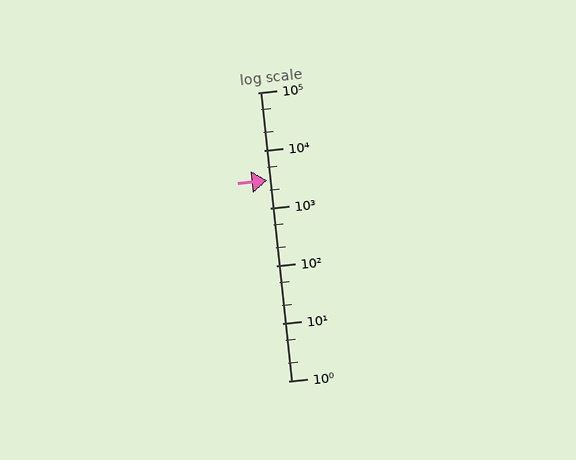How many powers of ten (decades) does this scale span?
The scale spans 5 decades, from 1 to 100000.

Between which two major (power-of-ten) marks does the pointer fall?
The pointer is between 1000 and 10000.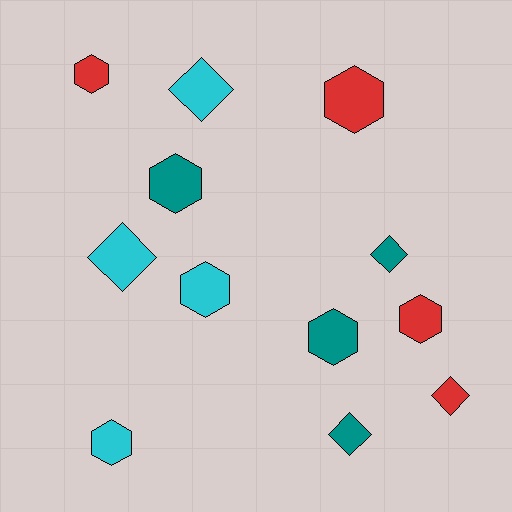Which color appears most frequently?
Red, with 4 objects.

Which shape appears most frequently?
Hexagon, with 7 objects.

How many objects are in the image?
There are 12 objects.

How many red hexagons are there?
There are 3 red hexagons.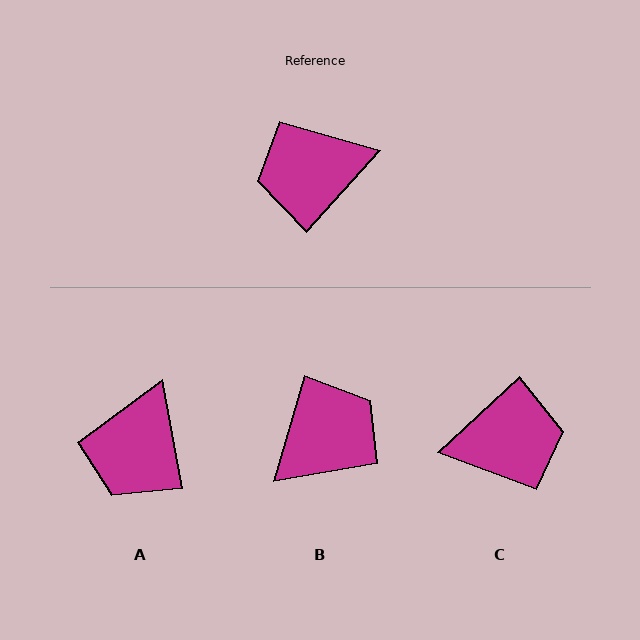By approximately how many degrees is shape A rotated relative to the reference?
Approximately 52 degrees counter-clockwise.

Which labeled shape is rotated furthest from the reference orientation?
C, about 175 degrees away.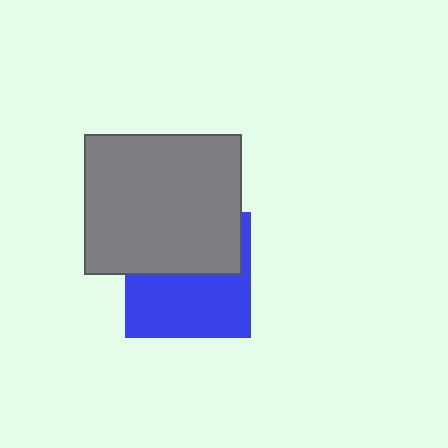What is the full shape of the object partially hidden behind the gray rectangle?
The partially hidden object is a blue square.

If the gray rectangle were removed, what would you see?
You would see the complete blue square.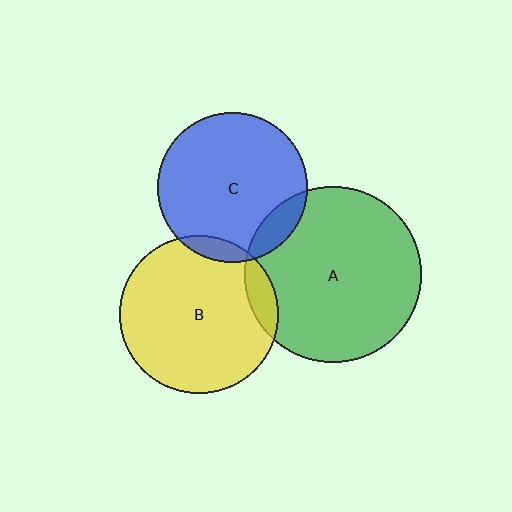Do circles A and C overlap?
Yes.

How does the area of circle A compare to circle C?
Approximately 1.4 times.